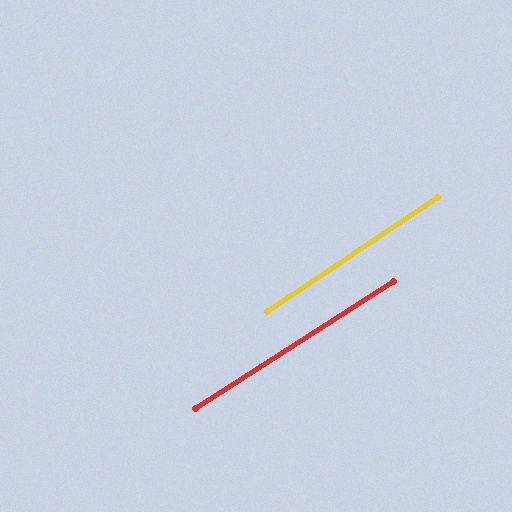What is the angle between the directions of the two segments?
Approximately 1 degree.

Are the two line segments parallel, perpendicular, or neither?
Parallel — their directions differ by only 1.1°.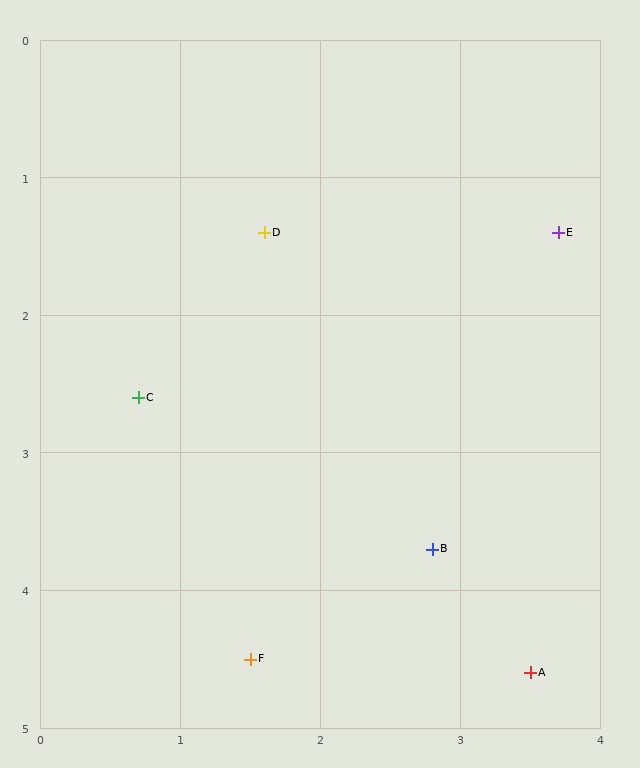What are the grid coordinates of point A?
Point A is at approximately (3.5, 4.6).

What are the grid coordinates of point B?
Point B is at approximately (2.8, 3.7).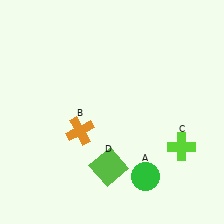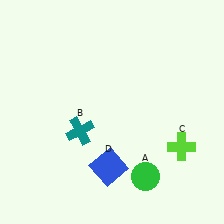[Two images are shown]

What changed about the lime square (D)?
In Image 1, D is lime. In Image 2, it changed to blue.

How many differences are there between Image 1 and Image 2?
There are 2 differences between the two images.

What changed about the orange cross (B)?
In Image 1, B is orange. In Image 2, it changed to teal.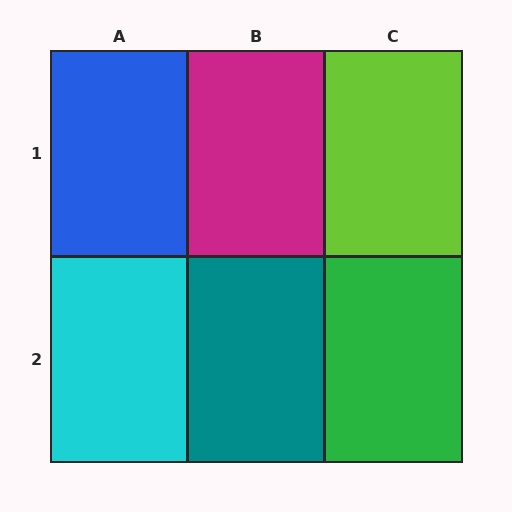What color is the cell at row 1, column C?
Lime.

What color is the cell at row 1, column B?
Magenta.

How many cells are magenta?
1 cell is magenta.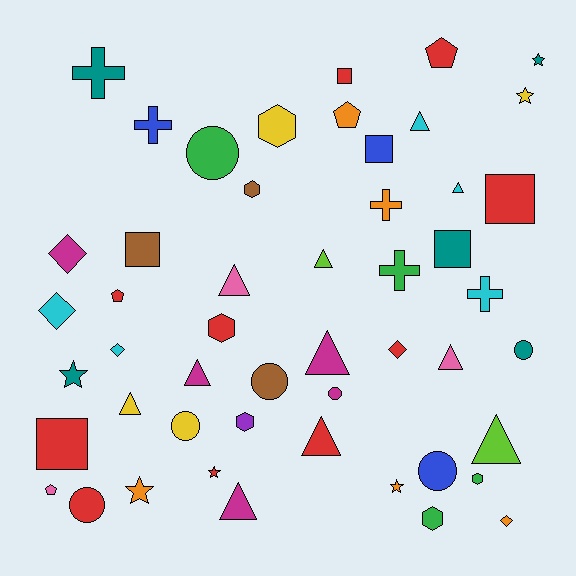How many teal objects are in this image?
There are 5 teal objects.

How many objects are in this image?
There are 50 objects.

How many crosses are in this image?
There are 5 crosses.